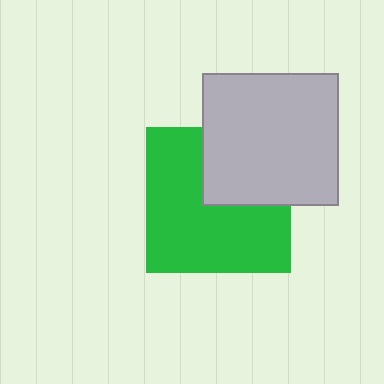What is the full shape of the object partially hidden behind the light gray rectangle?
The partially hidden object is a green square.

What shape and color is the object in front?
The object in front is a light gray rectangle.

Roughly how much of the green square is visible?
Most of it is visible (roughly 67%).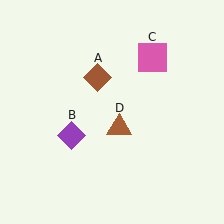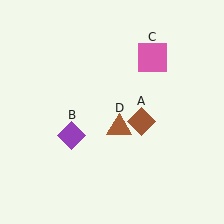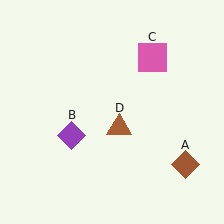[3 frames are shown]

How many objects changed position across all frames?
1 object changed position: brown diamond (object A).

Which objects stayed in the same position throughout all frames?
Purple diamond (object B) and pink square (object C) and brown triangle (object D) remained stationary.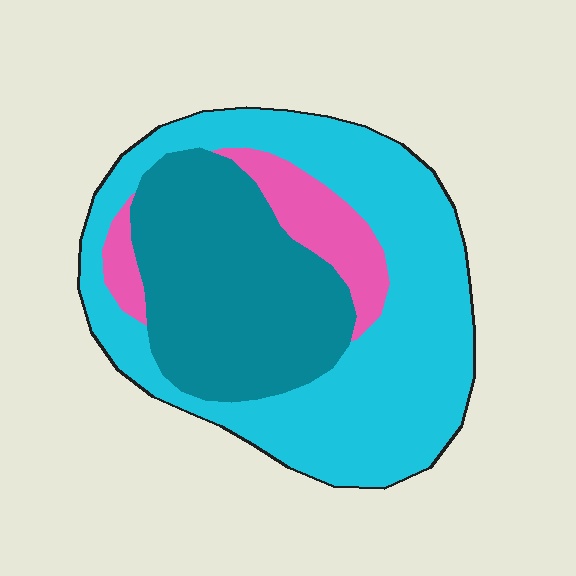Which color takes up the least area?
Pink, at roughly 10%.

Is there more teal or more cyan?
Cyan.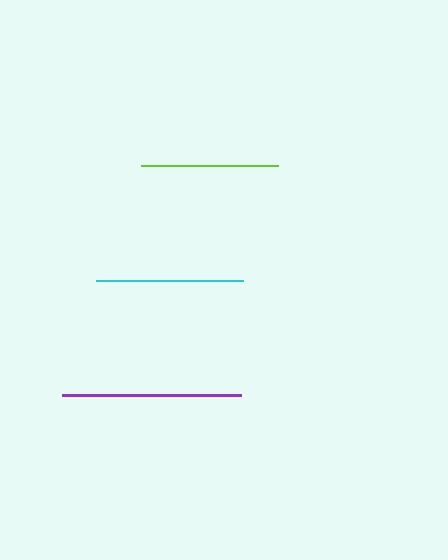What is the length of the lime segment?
The lime segment is approximately 137 pixels long.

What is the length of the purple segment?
The purple segment is approximately 180 pixels long.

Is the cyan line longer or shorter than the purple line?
The purple line is longer than the cyan line.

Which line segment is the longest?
The purple line is the longest at approximately 180 pixels.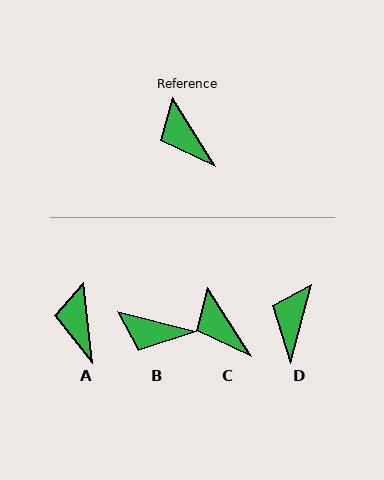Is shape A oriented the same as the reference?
No, it is off by about 26 degrees.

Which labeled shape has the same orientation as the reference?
C.